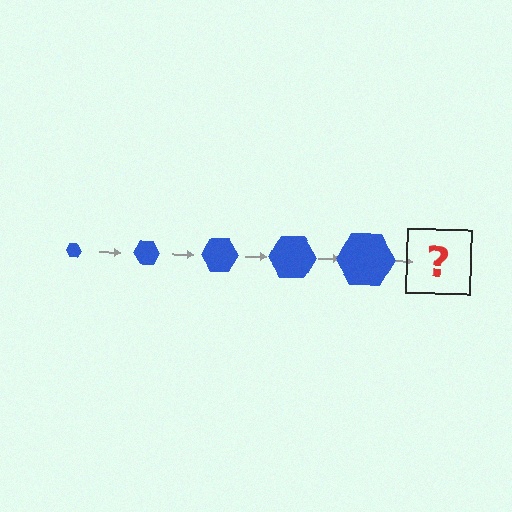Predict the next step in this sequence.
The next step is a blue hexagon, larger than the previous one.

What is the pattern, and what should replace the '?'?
The pattern is that the hexagon gets progressively larger each step. The '?' should be a blue hexagon, larger than the previous one.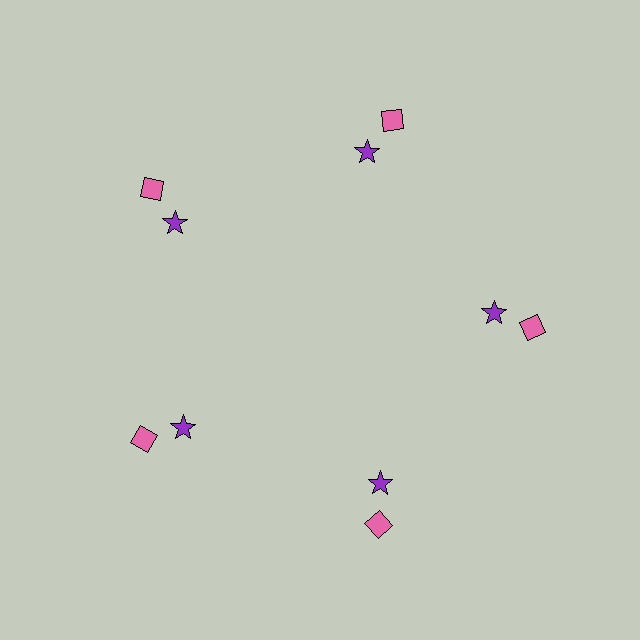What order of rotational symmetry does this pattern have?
This pattern has 5-fold rotational symmetry.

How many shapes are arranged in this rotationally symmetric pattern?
There are 10 shapes, arranged in 5 groups of 2.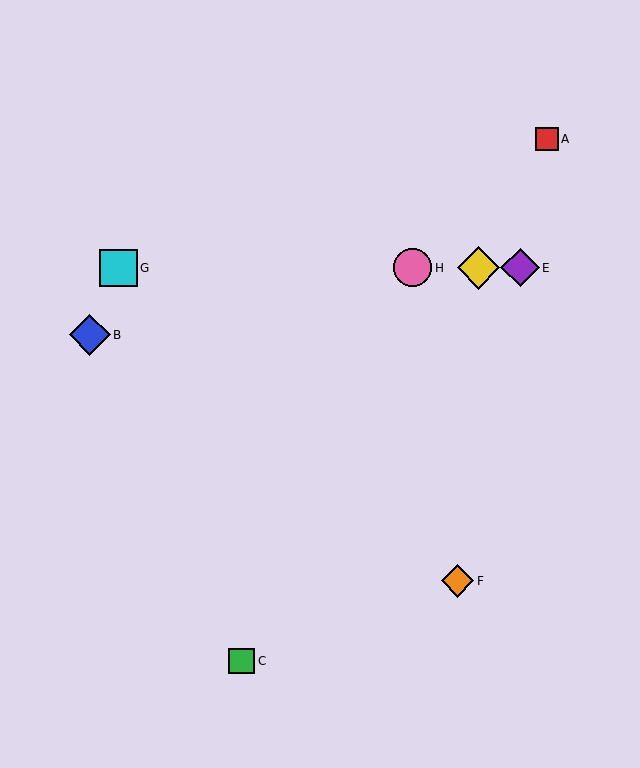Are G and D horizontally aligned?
Yes, both are at y≈268.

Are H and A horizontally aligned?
No, H is at y≈268 and A is at y≈139.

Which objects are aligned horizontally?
Objects D, E, G, H are aligned horizontally.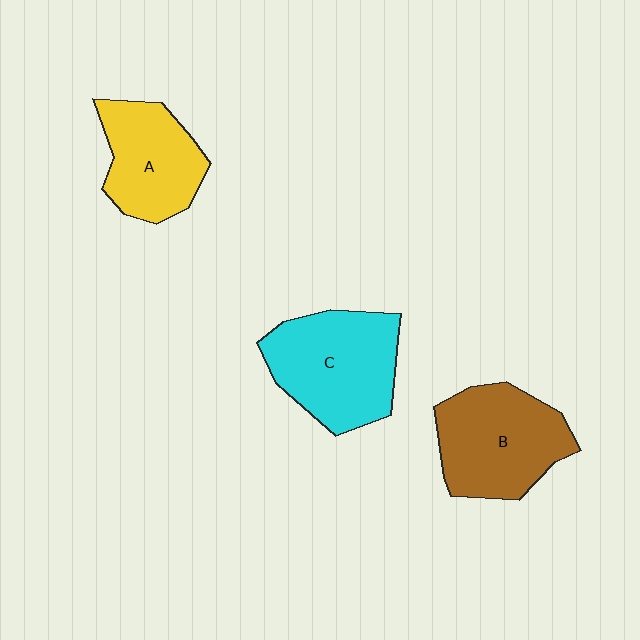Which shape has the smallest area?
Shape A (yellow).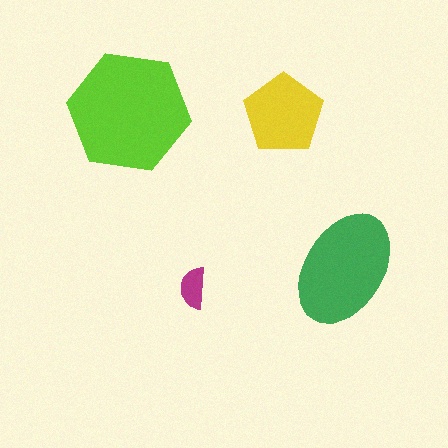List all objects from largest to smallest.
The lime hexagon, the green ellipse, the yellow pentagon, the magenta semicircle.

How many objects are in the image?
There are 4 objects in the image.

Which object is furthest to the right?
The green ellipse is rightmost.